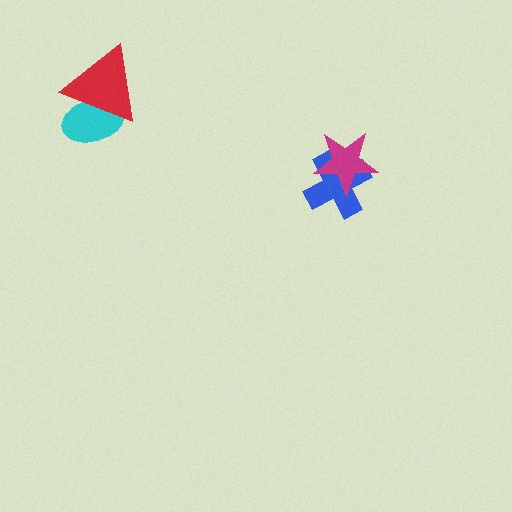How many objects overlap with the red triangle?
1 object overlaps with the red triangle.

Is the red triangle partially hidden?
No, no other shape covers it.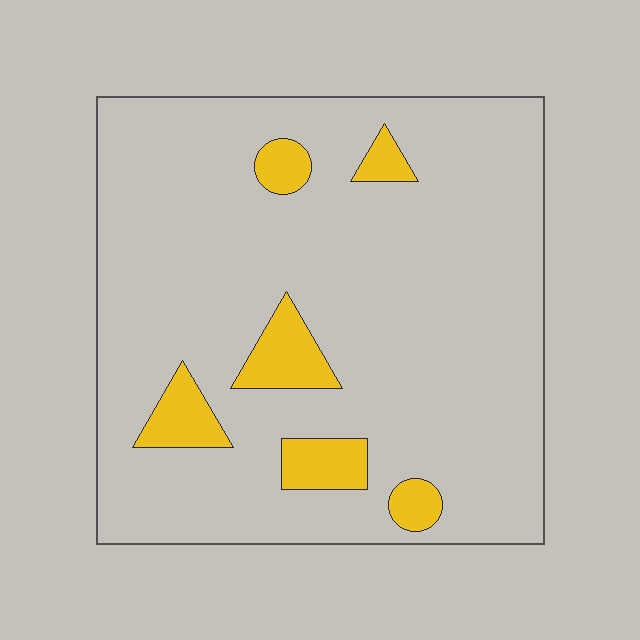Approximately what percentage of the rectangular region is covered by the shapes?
Approximately 10%.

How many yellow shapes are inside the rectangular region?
6.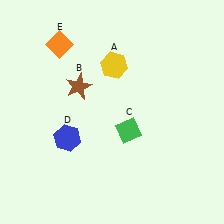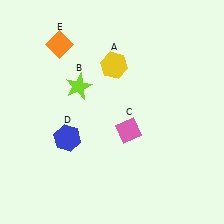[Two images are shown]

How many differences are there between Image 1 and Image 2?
There are 2 differences between the two images.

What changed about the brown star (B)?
In Image 1, B is brown. In Image 2, it changed to lime.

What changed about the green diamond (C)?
In Image 1, C is green. In Image 2, it changed to pink.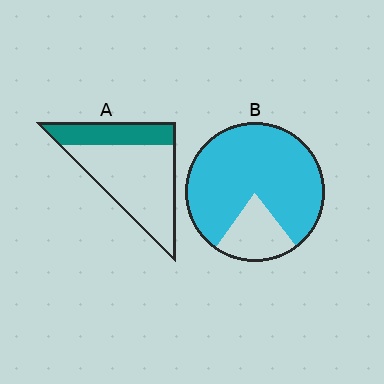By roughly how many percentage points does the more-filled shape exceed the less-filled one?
By roughly 50 percentage points (B over A).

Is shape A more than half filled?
No.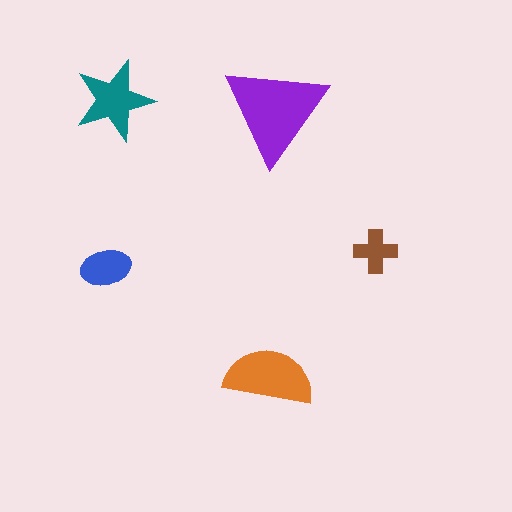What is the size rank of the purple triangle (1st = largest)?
1st.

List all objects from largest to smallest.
The purple triangle, the orange semicircle, the teal star, the blue ellipse, the brown cross.